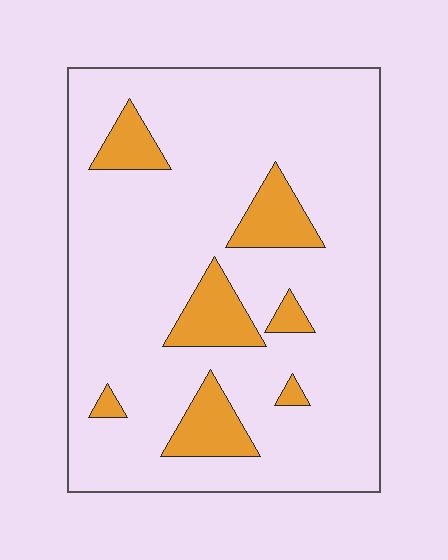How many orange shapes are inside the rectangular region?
7.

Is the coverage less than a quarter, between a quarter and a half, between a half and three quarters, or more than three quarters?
Less than a quarter.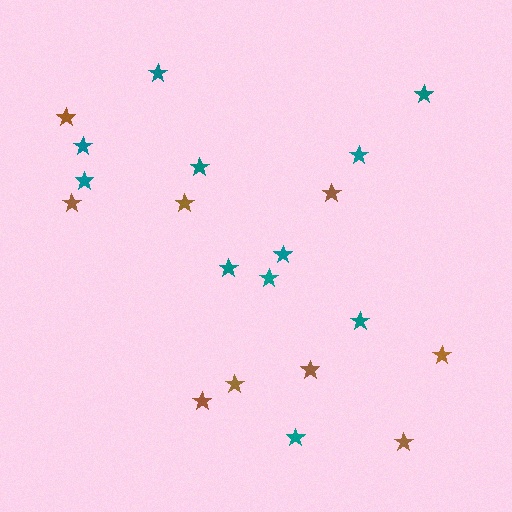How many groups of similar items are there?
There are 2 groups: one group of brown stars (9) and one group of teal stars (11).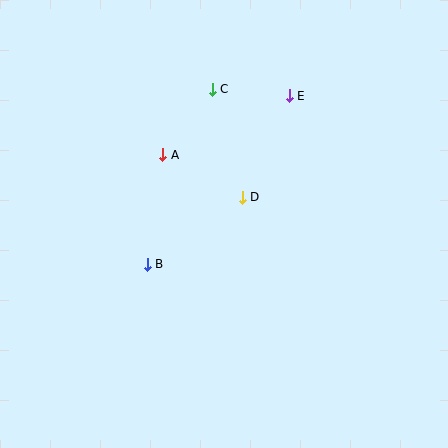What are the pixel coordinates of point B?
Point B is at (147, 264).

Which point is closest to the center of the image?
Point D at (242, 197) is closest to the center.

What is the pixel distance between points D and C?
The distance between D and C is 112 pixels.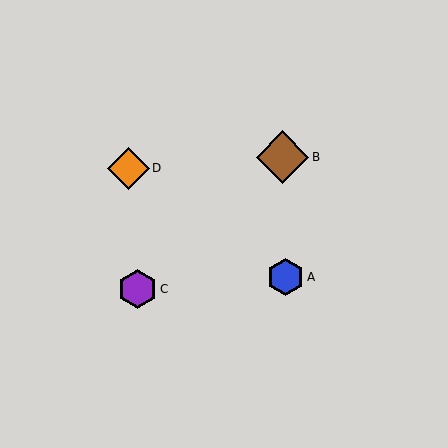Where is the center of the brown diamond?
The center of the brown diamond is at (283, 157).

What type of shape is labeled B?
Shape B is a brown diamond.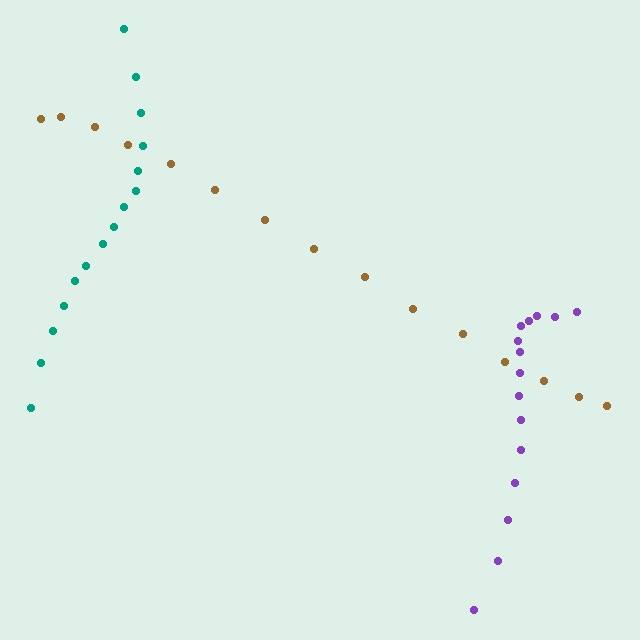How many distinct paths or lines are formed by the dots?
There are 3 distinct paths.